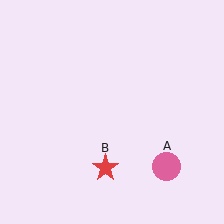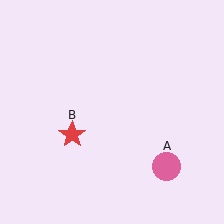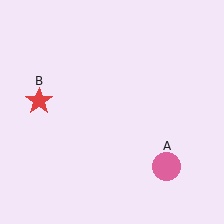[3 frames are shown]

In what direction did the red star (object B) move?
The red star (object B) moved up and to the left.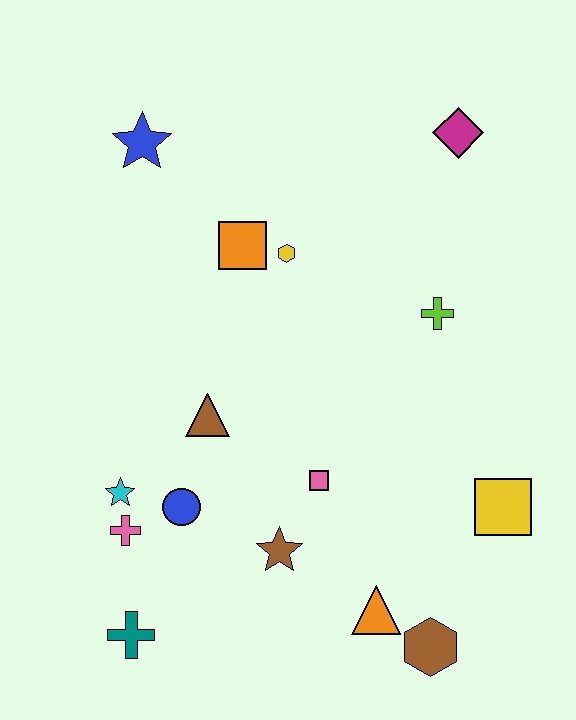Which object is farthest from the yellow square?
The blue star is farthest from the yellow square.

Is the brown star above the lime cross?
No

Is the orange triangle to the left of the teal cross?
No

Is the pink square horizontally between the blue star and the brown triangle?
No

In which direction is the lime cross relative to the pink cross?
The lime cross is to the right of the pink cross.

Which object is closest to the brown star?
The pink square is closest to the brown star.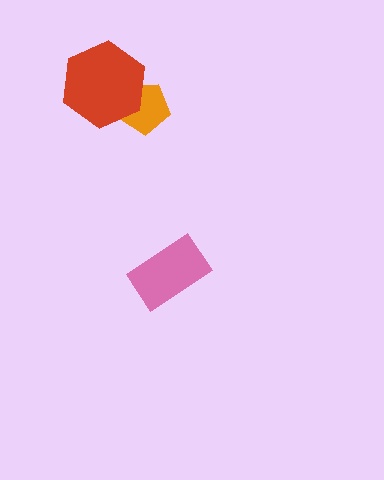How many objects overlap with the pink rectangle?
0 objects overlap with the pink rectangle.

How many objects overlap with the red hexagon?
1 object overlaps with the red hexagon.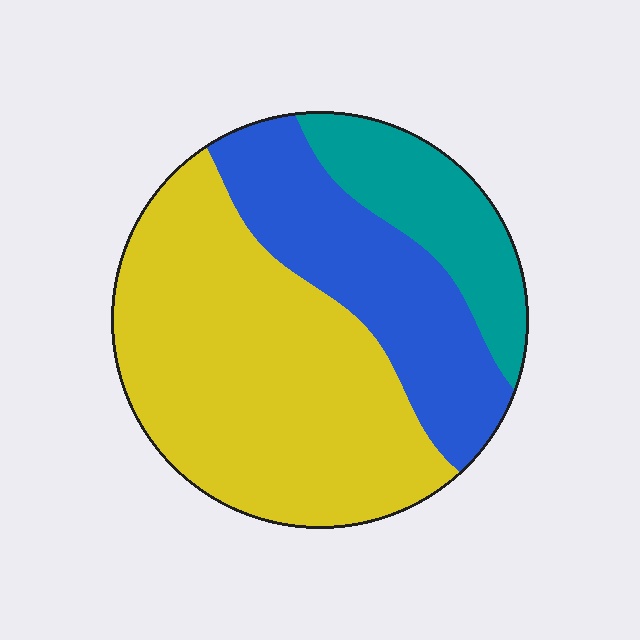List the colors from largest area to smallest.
From largest to smallest: yellow, blue, teal.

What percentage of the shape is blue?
Blue takes up between a sixth and a third of the shape.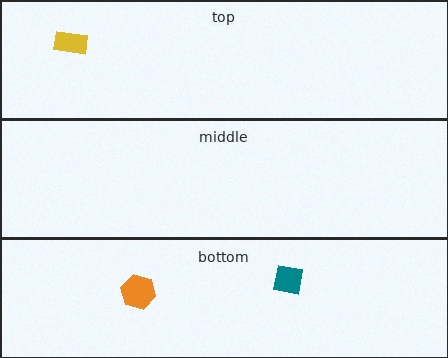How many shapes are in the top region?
1.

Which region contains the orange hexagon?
The bottom region.